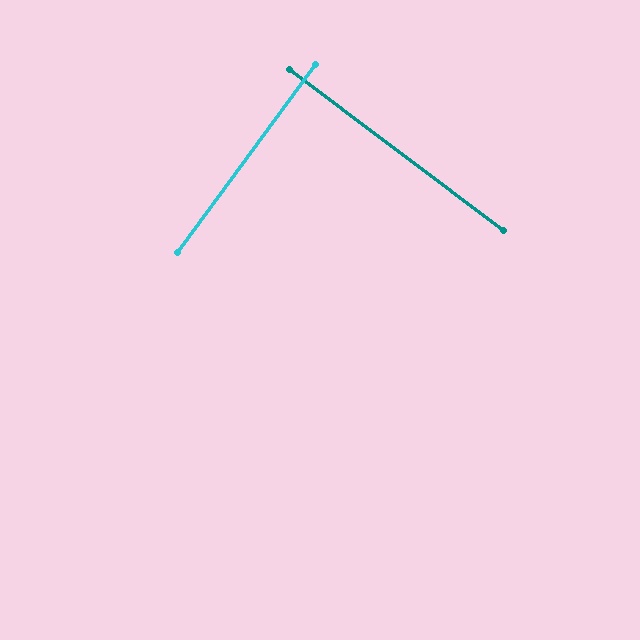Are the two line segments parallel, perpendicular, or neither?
Perpendicular — they meet at approximately 89°.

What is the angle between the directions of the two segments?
Approximately 89 degrees.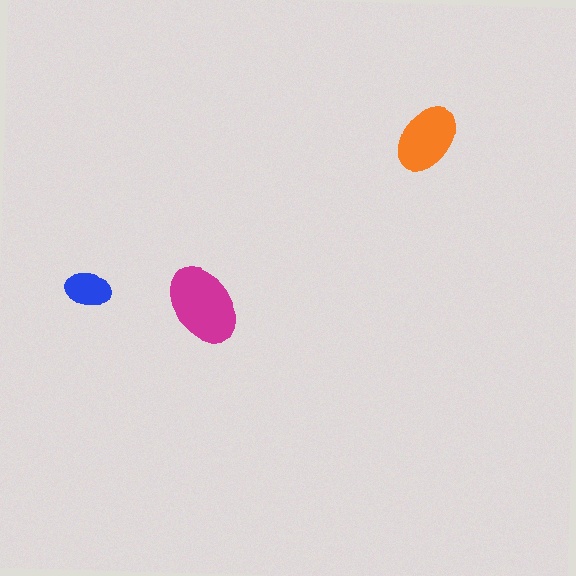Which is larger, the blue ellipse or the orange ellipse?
The orange one.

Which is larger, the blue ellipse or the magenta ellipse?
The magenta one.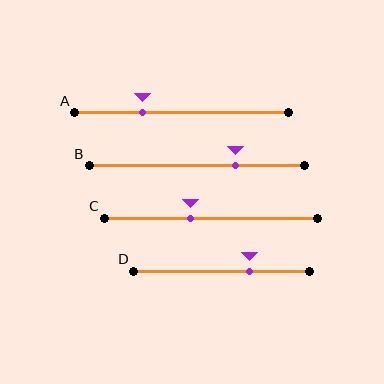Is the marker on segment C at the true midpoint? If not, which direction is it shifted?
No, the marker on segment C is shifted to the left by about 9% of the segment length.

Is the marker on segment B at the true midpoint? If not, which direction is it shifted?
No, the marker on segment B is shifted to the right by about 18% of the segment length.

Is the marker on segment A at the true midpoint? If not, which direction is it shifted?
No, the marker on segment A is shifted to the left by about 18% of the segment length.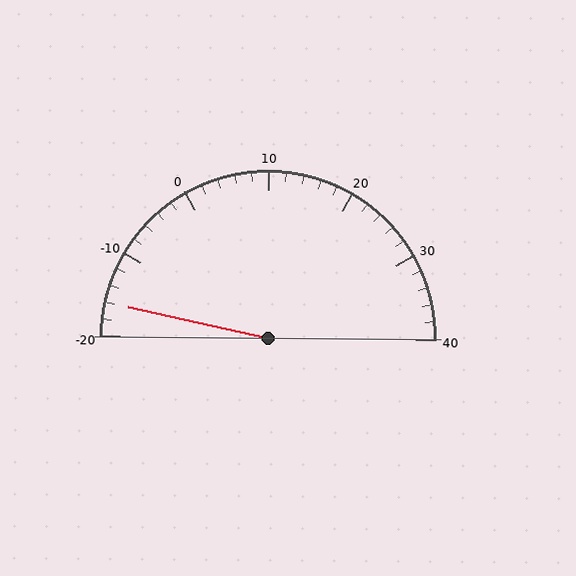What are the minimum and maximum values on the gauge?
The gauge ranges from -20 to 40.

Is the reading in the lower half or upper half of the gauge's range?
The reading is in the lower half of the range (-20 to 40).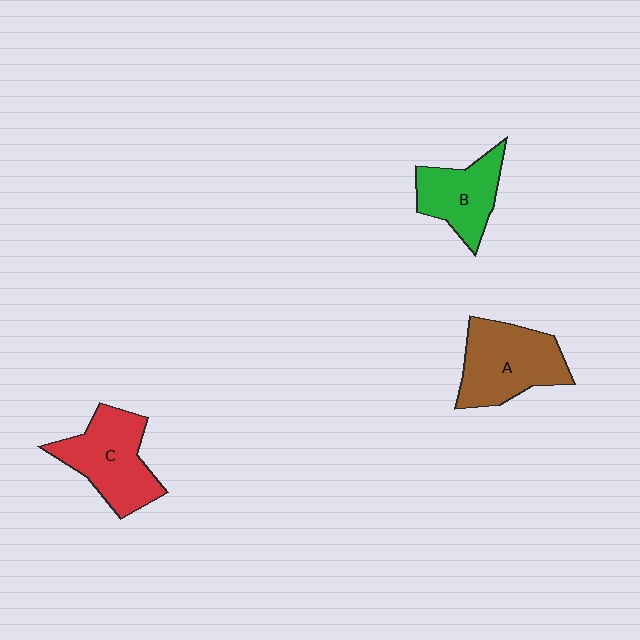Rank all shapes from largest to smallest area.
From largest to smallest: A (brown), C (red), B (green).